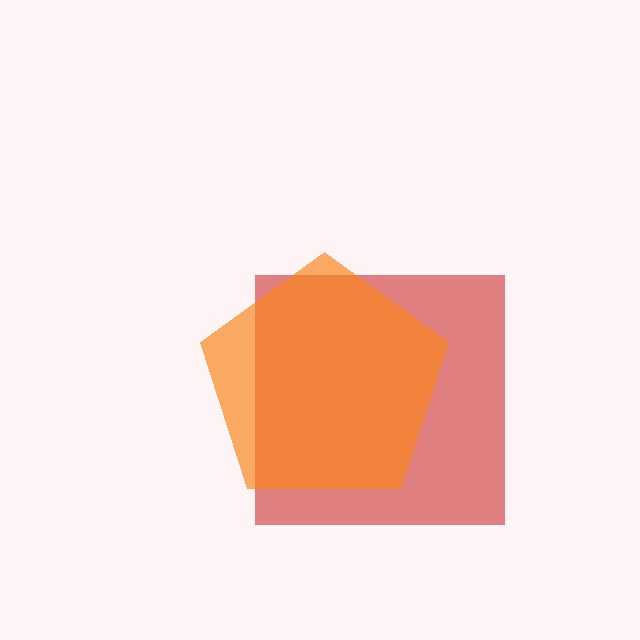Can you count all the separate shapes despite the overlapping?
Yes, there are 2 separate shapes.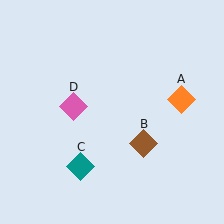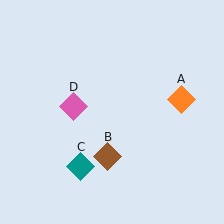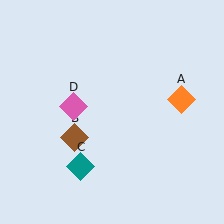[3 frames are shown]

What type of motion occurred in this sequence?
The brown diamond (object B) rotated clockwise around the center of the scene.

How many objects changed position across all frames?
1 object changed position: brown diamond (object B).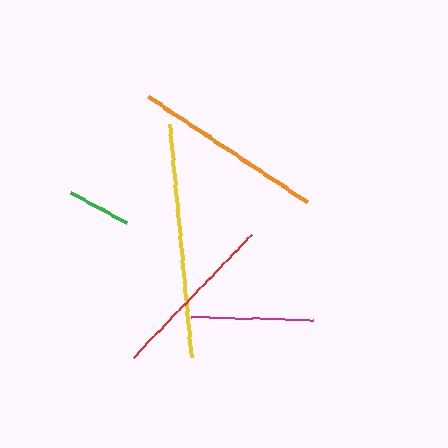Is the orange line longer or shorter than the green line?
The orange line is longer than the green line.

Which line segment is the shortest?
The green line is the shortest at approximately 63 pixels.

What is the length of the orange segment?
The orange segment is approximately 190 pixels long.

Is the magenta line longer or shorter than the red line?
The red line is longer than the magenta line.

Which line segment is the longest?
The yellow line is the longest at approximately 234 pixels.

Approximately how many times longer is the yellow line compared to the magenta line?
The yellow line is approximately 1.9 times the length of the magenta line.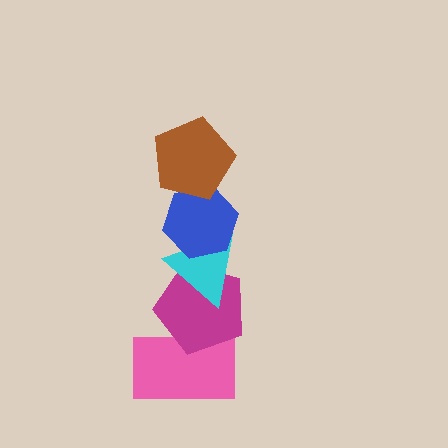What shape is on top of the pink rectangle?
The magenta pentagon is on top of the pink rectangle.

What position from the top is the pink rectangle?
The pink rectangle is 5th from the top.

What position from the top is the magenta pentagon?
The magenta pentagon is 4th from the top.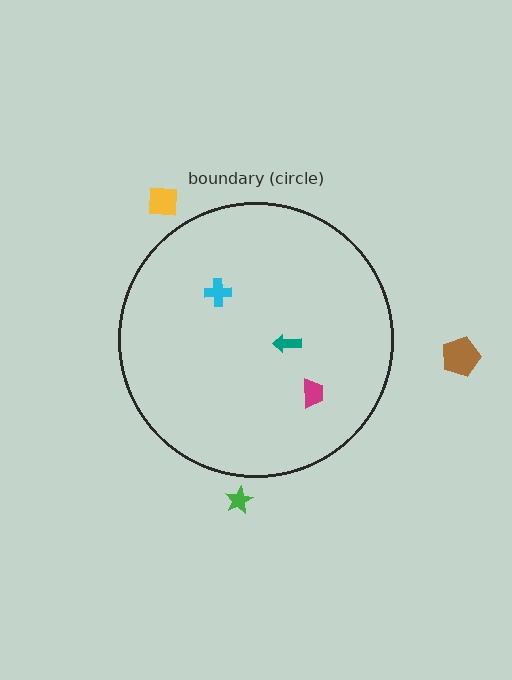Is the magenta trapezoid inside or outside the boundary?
Inside.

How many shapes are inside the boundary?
3 inside, 3 outside.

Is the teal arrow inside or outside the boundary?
Inside.